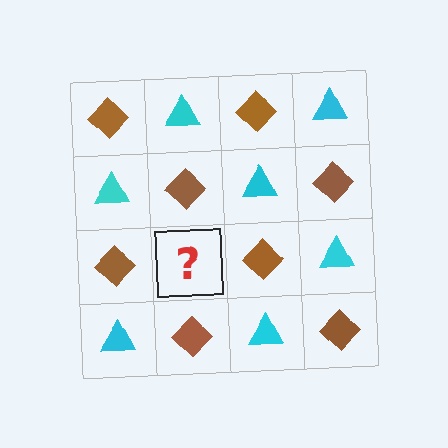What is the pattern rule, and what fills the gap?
The rule is that it alternates brown diamond and cyan triangle in a checkerboard pattern. The gap should be filled with a cyan triangle.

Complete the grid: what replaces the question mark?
The question mark should be replaced with a cyan triangle.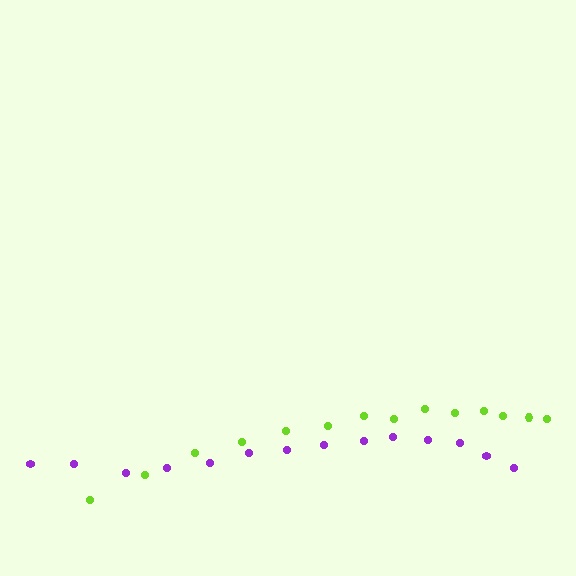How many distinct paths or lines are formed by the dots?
There are 2 distinct paths.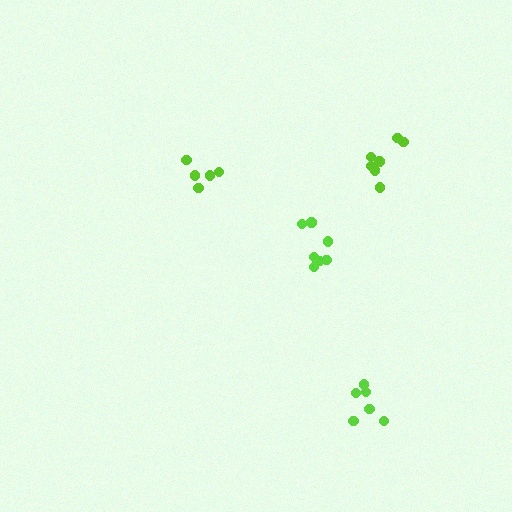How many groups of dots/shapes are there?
There are 4 groups.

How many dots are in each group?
Group 1: 5 dots, Group 2: 7 dots, Group 3: 6 dots, Group 4: 7 dots (25 total).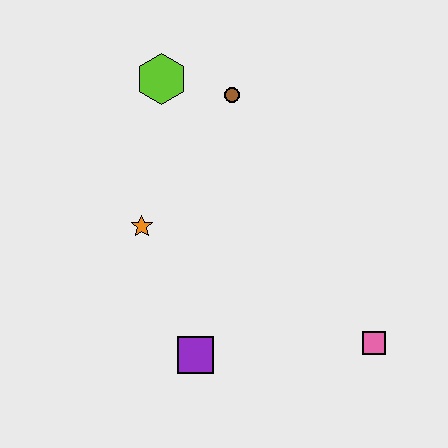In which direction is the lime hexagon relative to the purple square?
The lime hexagon is above the purple square.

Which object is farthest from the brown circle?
The pink square is farthest from the brown circle.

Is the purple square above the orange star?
No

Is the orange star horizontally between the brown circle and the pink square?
No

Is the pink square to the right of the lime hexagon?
Yes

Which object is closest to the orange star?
The purple square is closest to the orange star.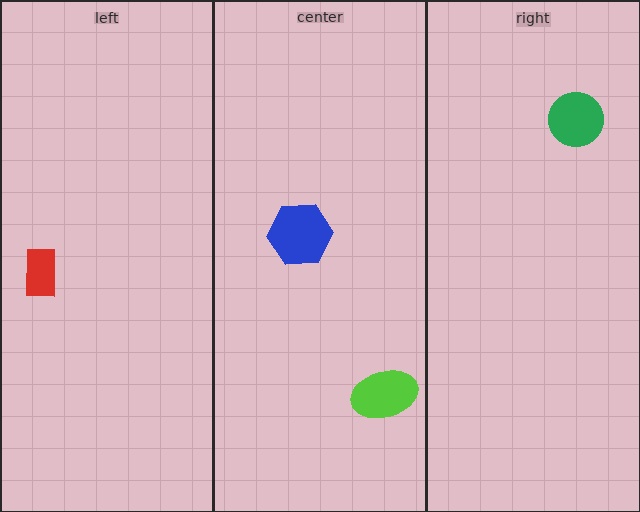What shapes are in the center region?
The lime ellipse, the blue hexagon.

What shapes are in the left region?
The red rectangle.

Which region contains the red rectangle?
The left region.